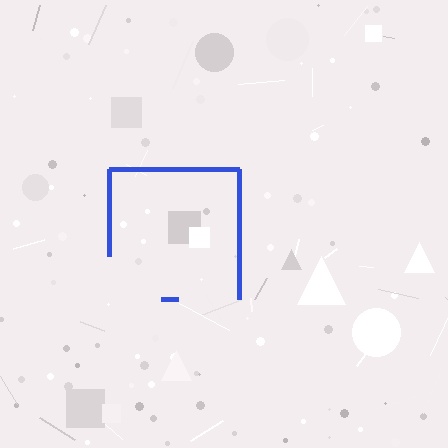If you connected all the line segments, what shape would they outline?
They would outline a square.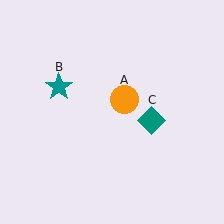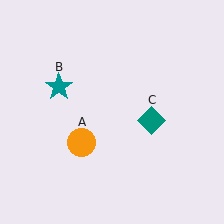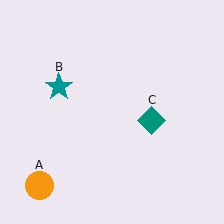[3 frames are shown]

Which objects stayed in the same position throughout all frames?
Teal star (object B) and teal diamond (object C) remained stationary.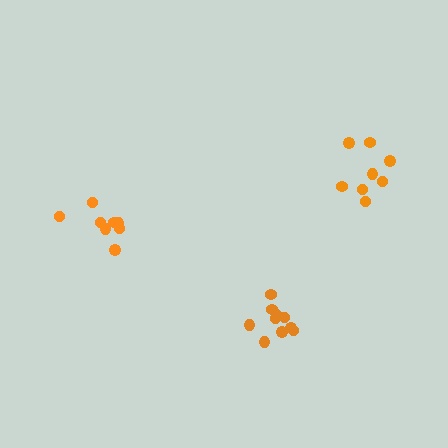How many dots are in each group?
Group 1: 8 dots, Group 2: 10 dots, Group 3: 8 dots (26 total).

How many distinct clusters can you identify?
There are 3 distinct clusters.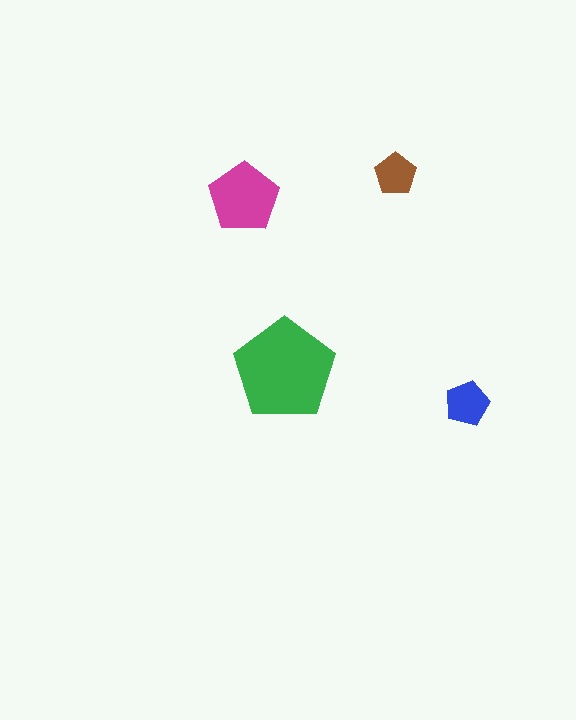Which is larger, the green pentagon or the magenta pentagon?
The green one.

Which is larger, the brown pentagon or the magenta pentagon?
The magenta one.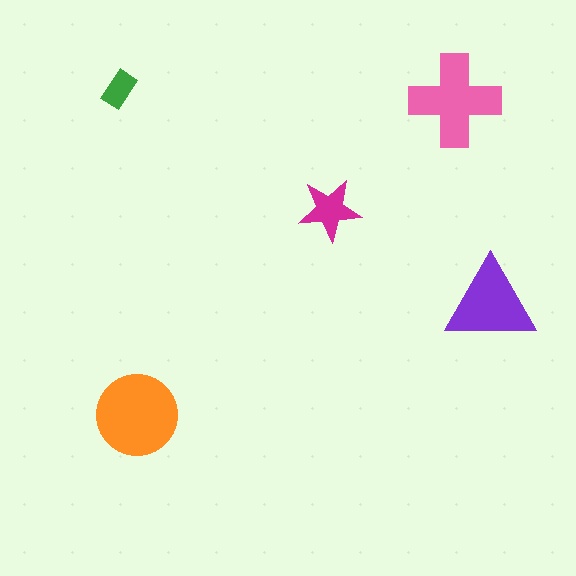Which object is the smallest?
The green rectangle.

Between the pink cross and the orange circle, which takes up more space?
The orange circle.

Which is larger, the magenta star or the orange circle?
The orange circle.